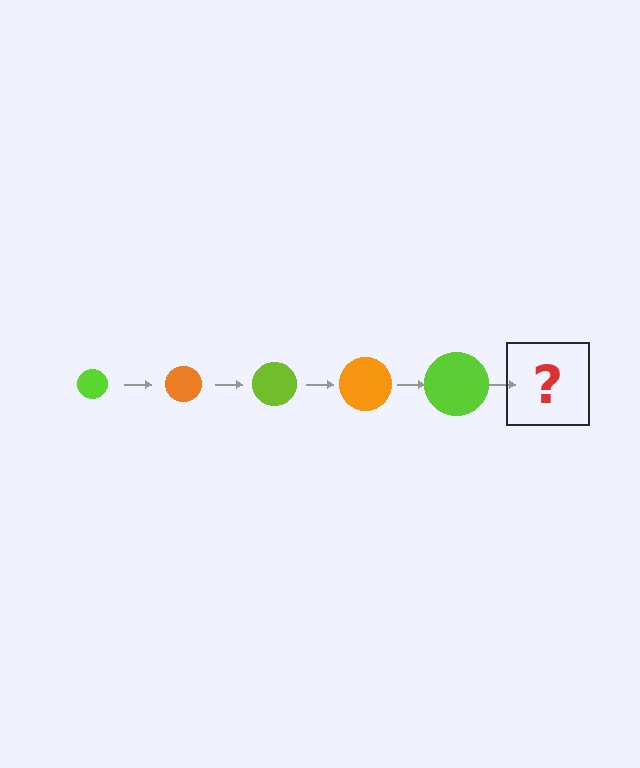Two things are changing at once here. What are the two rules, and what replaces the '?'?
The two rules are that the circle grows larger each step and the color cycles through lime and orange. The '?' should be an orange circle, larger than the previous one.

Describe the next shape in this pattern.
It should be an orange circle, larger than the previous one.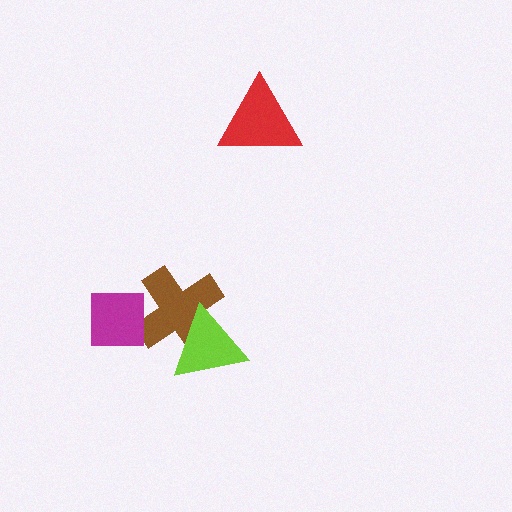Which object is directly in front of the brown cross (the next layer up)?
The lime triangle is directly in front of the brown cross.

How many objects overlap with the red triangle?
0 objects overlap with the red triangle.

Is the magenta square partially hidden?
No, no other shape covers it.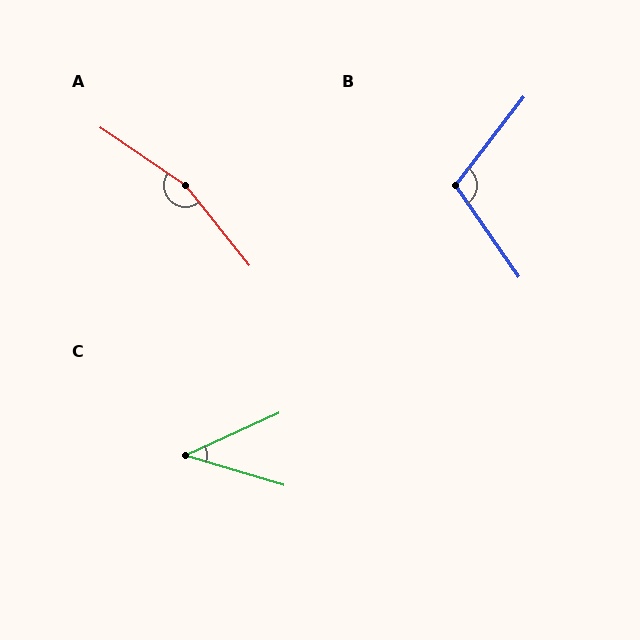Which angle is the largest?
A, at approximately 163 degrees.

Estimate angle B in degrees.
Approximately 108 degrees.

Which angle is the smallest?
C, at approximately 42 degrees.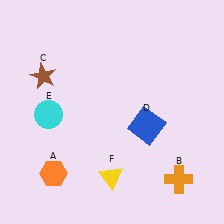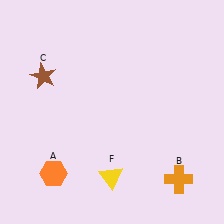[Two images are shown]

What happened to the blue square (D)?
The blue square (D) was removed in Image 2. It was in the bottom-right area of Image 1.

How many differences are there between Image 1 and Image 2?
There are 2 differences between the two images.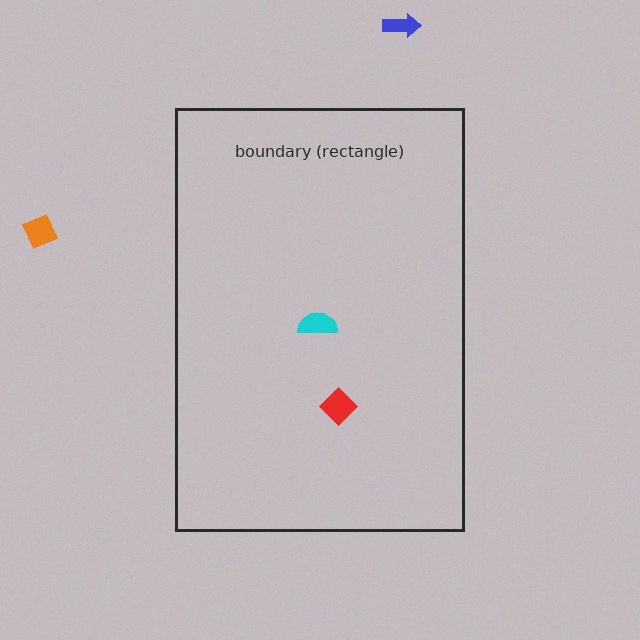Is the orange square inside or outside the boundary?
Outside.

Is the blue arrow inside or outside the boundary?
Outside.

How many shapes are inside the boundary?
2 inside, 2 outside.